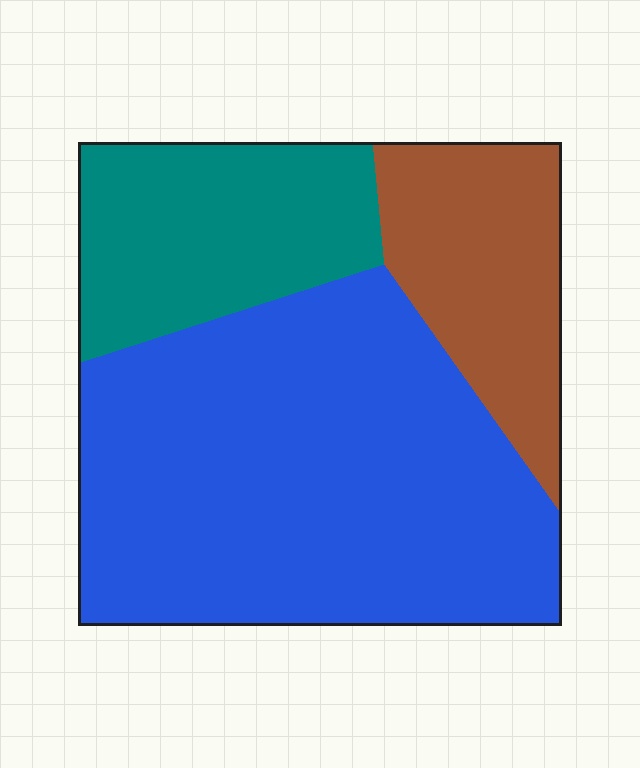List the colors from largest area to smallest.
From largest to smallest: blue, teal, brown.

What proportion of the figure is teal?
Teal takes up about one fifth (1/5) of the figure.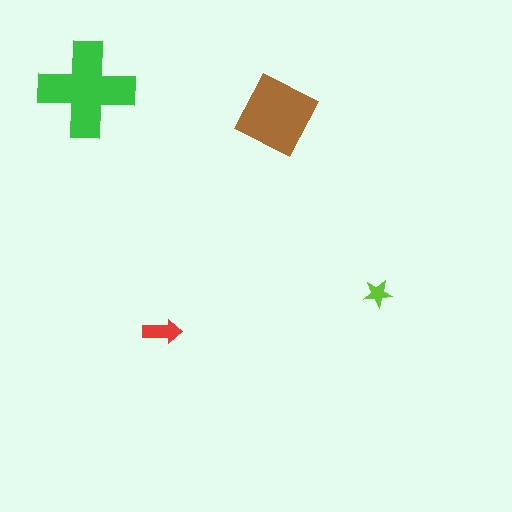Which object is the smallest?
The lime star.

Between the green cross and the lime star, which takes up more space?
The green cross.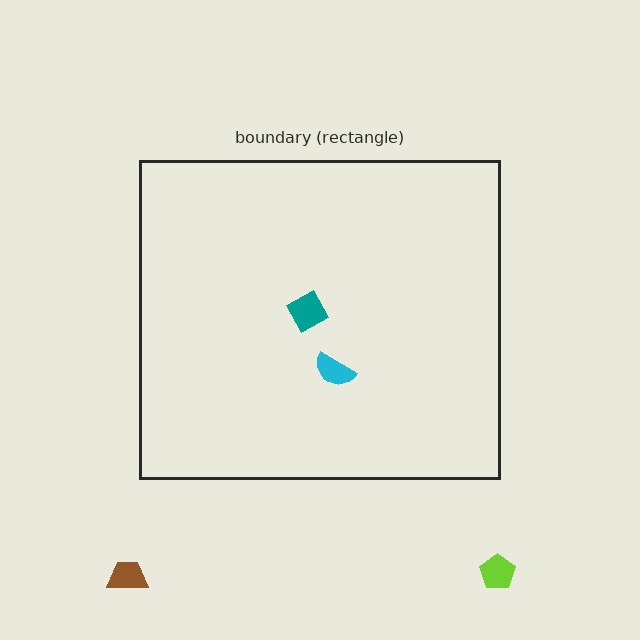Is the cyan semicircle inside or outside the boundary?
Inside.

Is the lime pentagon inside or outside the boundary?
Outside.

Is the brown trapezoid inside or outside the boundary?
Outside.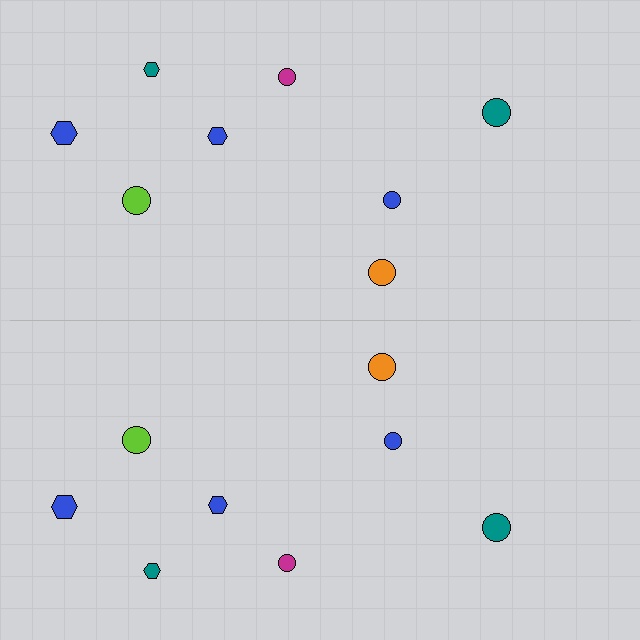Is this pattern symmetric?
Yes, this pattern has bilateral (reflection) symmetry.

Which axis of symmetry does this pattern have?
The pattern has a horizontal axis of symmetry running through the center of the image.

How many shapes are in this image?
There are 16 shapes in this image.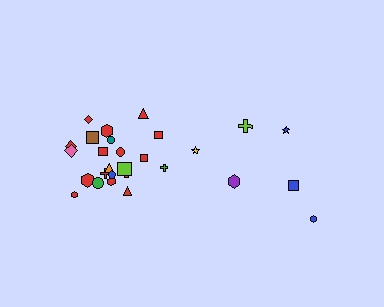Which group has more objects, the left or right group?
The left group.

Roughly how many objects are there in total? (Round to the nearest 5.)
Roughly 30 objects in total.